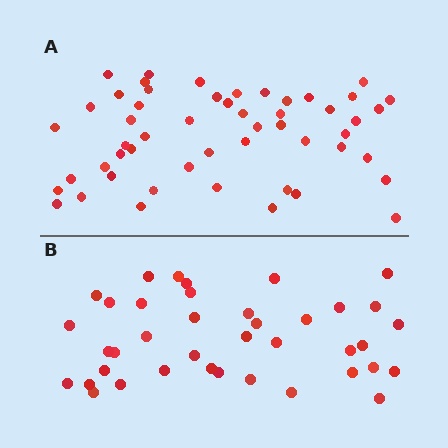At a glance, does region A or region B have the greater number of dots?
Region A (the top region) has more dots.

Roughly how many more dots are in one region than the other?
Region A has approximately 15 more dots than region B.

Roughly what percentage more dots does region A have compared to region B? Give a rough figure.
About 35% more.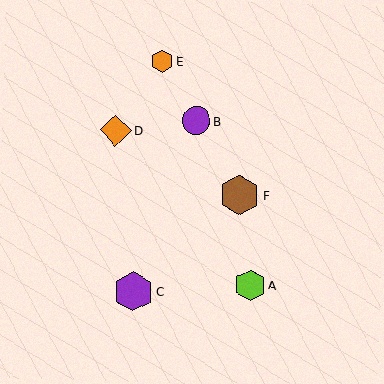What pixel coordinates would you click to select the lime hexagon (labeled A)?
Click at (250, 285) to select the lime hexagon A.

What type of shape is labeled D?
Shape D is an orange diamond.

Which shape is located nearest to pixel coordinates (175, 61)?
The orange hexagon (labeled E) at (162, 61) is nearest to that location.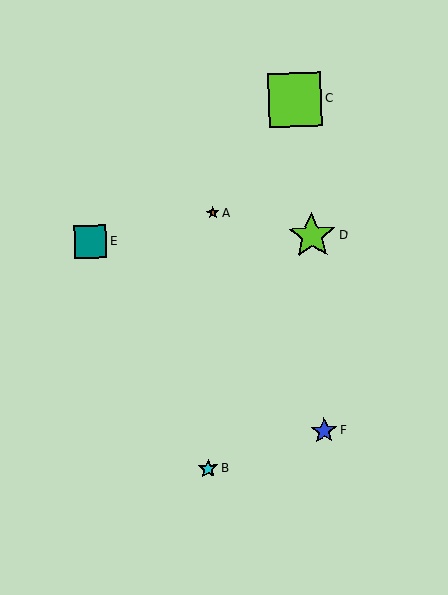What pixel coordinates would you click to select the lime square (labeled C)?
Click at (295, 100) to select the lime square C.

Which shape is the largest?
The lime square (labeled C) is the largest.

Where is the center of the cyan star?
The center of the cyan star is at (208, 469).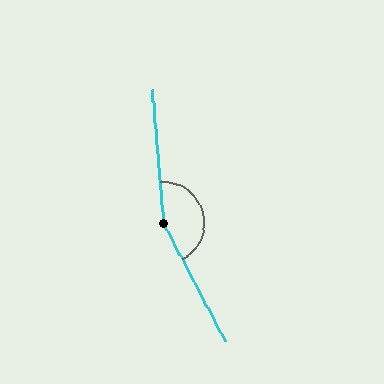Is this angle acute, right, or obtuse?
It is obtuse.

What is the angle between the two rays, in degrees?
Approximately 157 degrees.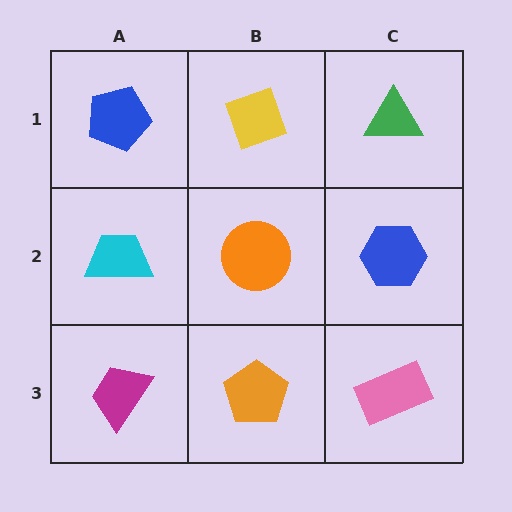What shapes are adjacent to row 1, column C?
A blue hexagon (row 2, column C), a yellow diamond (row 1, column B).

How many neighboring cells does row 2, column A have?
3.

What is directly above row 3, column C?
A blue hexagon.